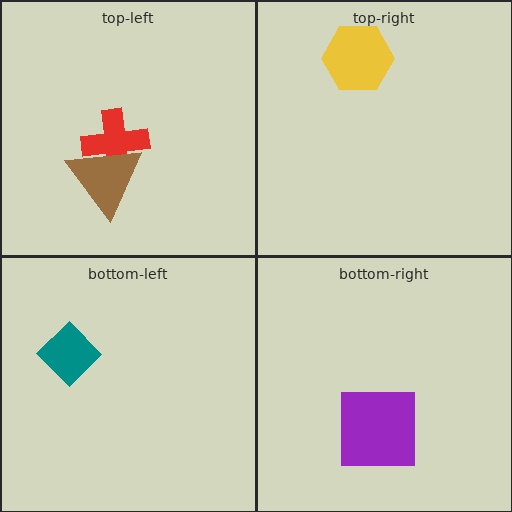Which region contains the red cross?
The top-left region.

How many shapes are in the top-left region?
2.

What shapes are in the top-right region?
The yellow hexagon.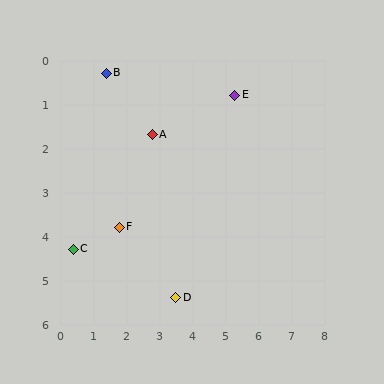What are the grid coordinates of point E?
Point E is at approximately (5.3, 0.8).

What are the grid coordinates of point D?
Point D is at approximately (3.5, 5.4).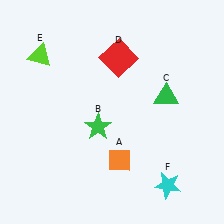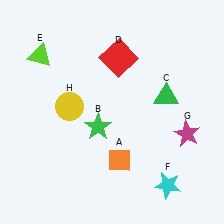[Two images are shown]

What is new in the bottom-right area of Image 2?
A magenta star (G) was added in the bottom-right area of Image 2.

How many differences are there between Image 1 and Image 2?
There are 2 differences between the two images.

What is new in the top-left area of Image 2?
A yellow circle (H) was added in the top-left area of Image 2.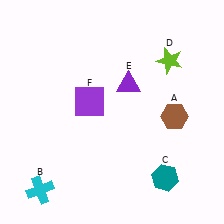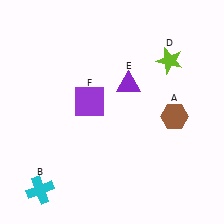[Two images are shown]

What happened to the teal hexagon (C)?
The teal hexagon (C) was removed in Image 2. It was in the bottom-right area of Image 1.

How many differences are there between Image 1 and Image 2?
There is 1 difference between the two images.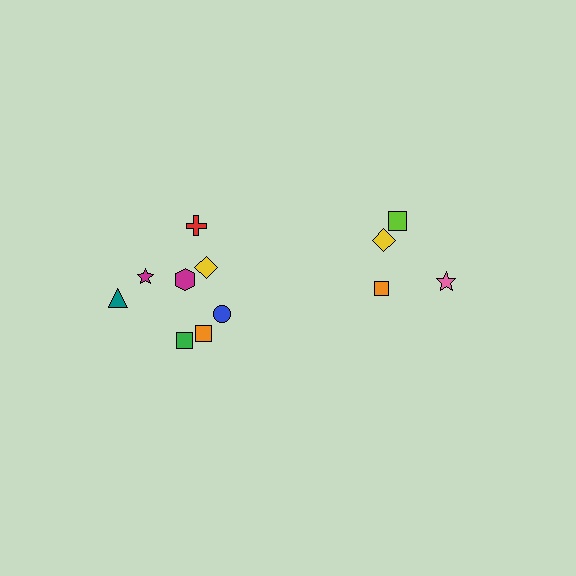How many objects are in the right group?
There are 4 objects.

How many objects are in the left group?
There are 8 objects.